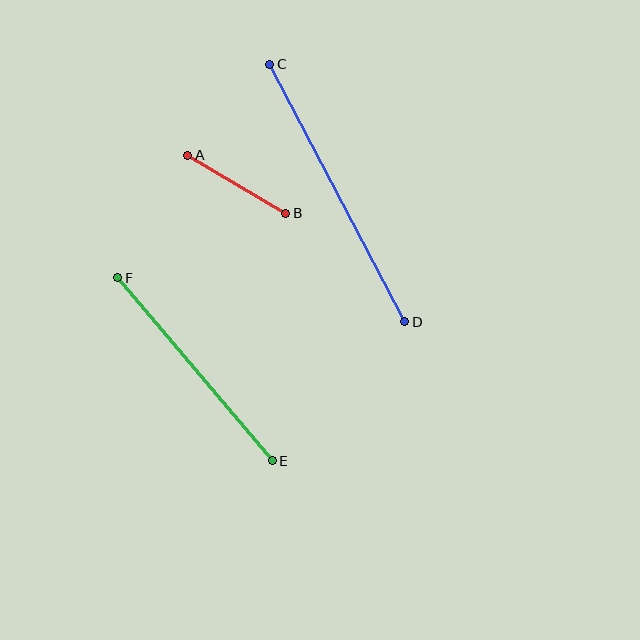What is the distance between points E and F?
The distance is approximately 239 pixels.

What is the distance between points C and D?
The distance is approximately 291 pixels.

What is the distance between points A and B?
The distance is approximately 114 pixels.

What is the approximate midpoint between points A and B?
The midpoint is at approximately (237, 184) pixels.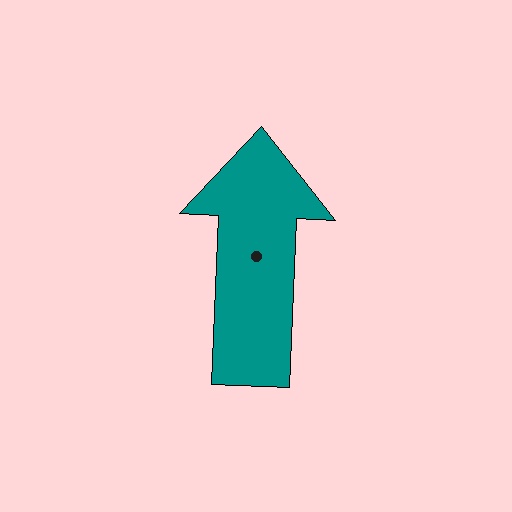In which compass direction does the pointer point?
North.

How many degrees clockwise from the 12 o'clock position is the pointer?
Approximately 3 degrees.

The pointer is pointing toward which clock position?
Roughly 12 o'clock.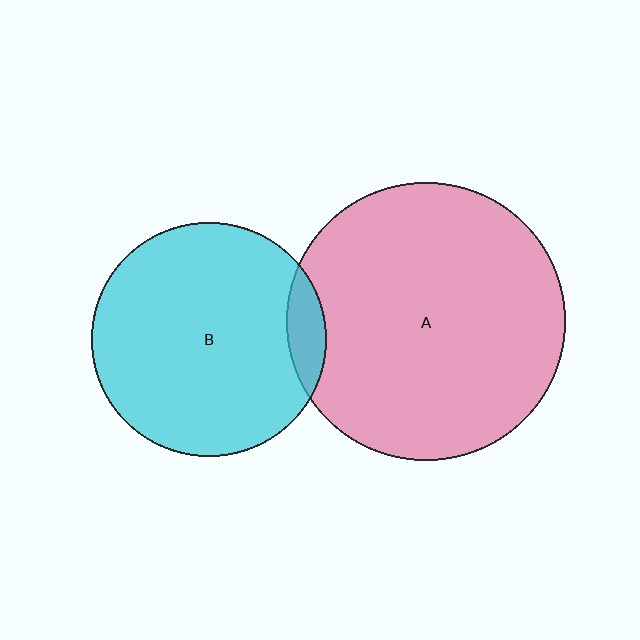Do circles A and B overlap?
Yes.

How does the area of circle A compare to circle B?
Approximately 1.4 times.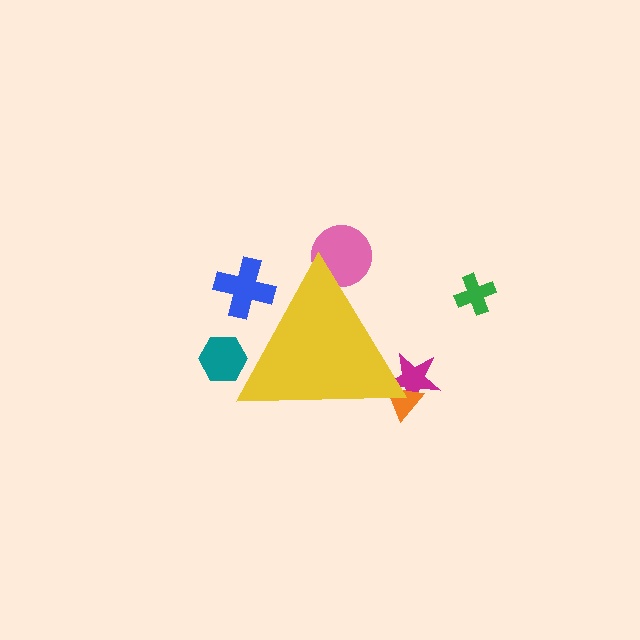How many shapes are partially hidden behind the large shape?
5 shapes are partially hidden.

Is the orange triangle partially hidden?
Yes, the orange triangle is partially hidden behind the yellow triangle.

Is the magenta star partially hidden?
Yes, the magenta star is partially hidden behind the yellow triangle.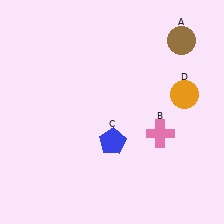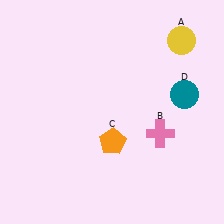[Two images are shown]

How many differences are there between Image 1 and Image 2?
There are 3 differences between the two images.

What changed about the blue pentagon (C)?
In Image 1, C is blue. In Image 2, it changed to orange.